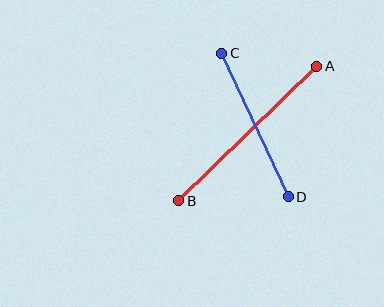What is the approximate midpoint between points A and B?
The midpoint is at approximately (248, 133) pixels.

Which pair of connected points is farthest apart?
Points A and B are farthest apart.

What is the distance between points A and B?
The distance is approximately 192 pixels.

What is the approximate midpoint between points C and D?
The midpoint is at approximately (255, 125) pixels.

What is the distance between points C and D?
The distance is approximately 158 pixels.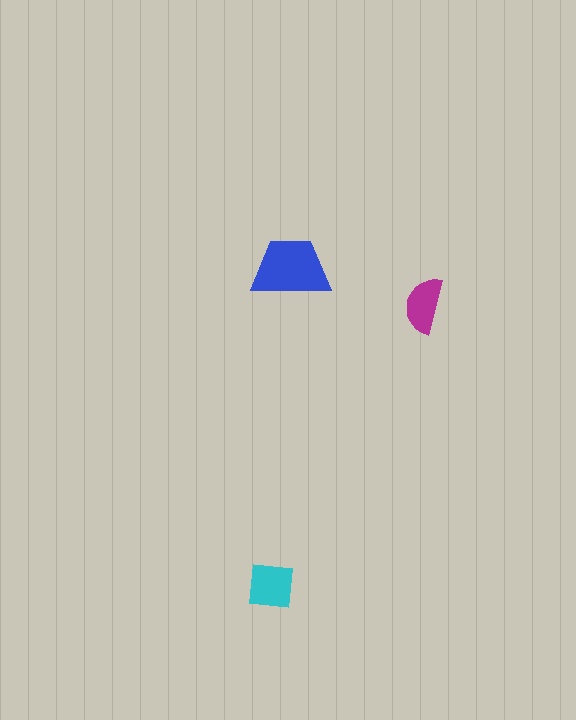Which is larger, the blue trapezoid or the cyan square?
The blue trapezoid.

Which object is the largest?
The blue trapezoid.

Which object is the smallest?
The magenta semicircle.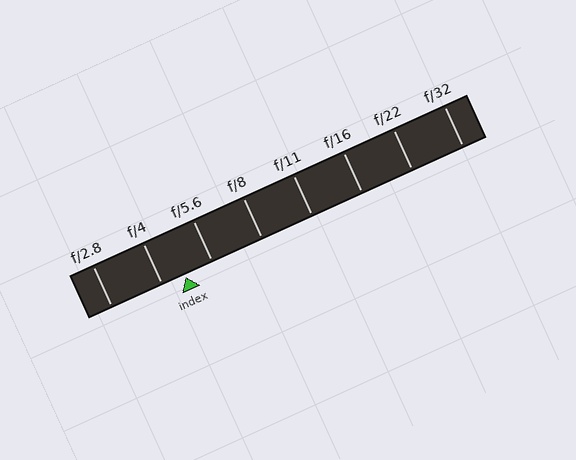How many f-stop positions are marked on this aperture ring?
There are 8 f-stop positions marked.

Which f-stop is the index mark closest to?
The index mark is closest to f/4.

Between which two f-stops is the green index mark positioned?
The index mark is between f/4 and f/5.6.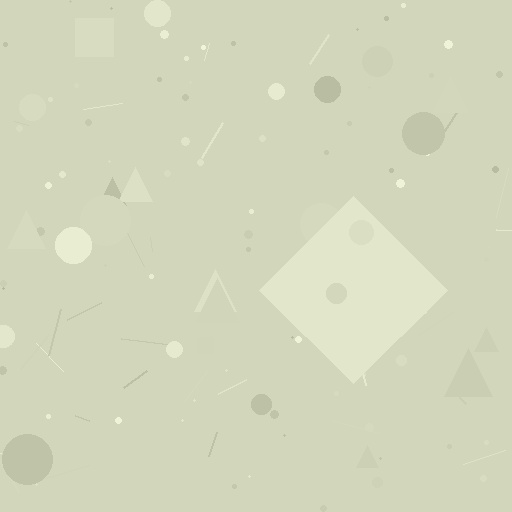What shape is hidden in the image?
A diamond is hidden in the image.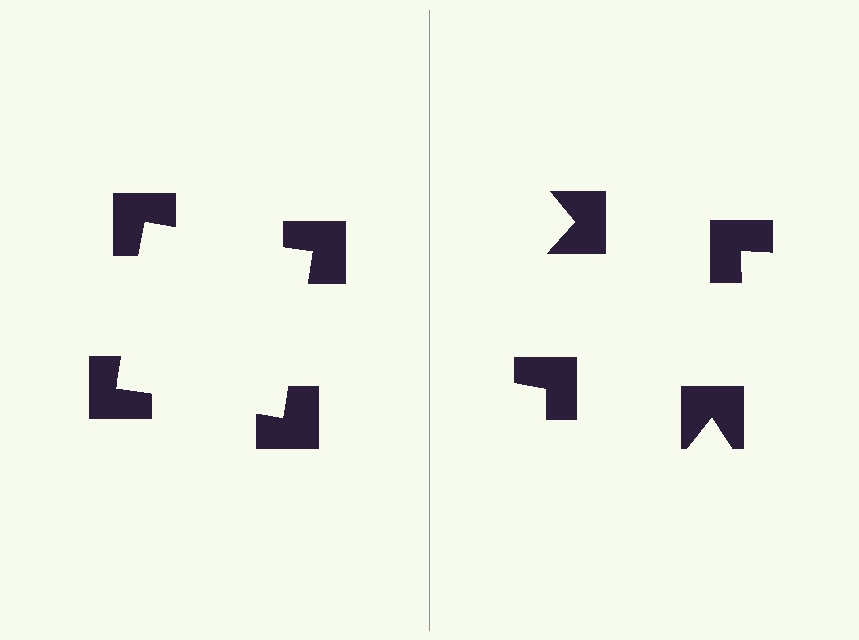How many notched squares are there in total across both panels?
8 — 4 on each side.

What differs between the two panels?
The notched squares are positioned identically on both sides; only the wedge orientations differ. On the left they align to a square; on the right they are misaligned.